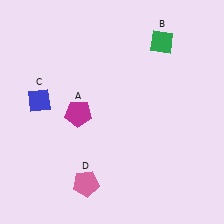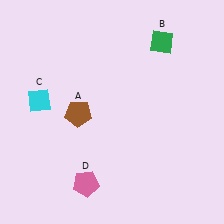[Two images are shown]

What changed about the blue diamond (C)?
In Image 1, C is blue. In Image 2, it changed to cyan.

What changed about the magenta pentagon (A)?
In Image 1, A is magenta. In Image 2, it changed to brown.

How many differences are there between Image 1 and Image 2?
There are 2 differences between the two images.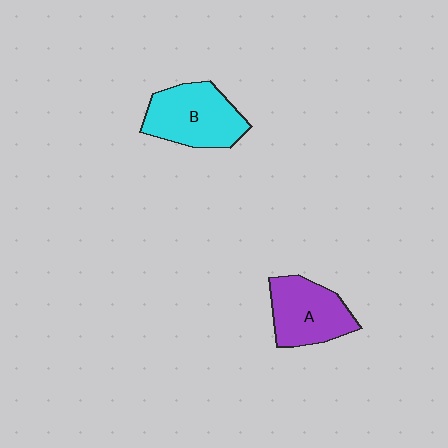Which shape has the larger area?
Shape B (cyan).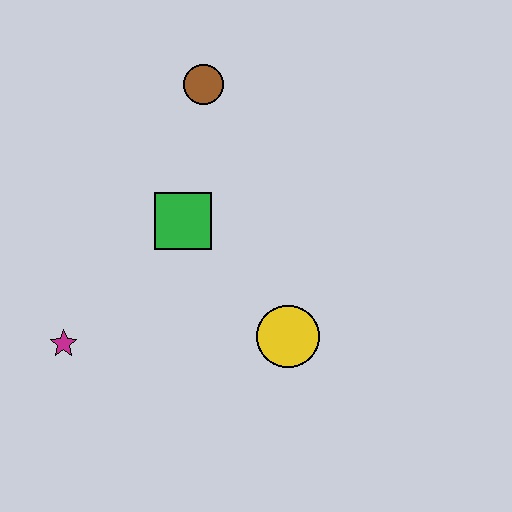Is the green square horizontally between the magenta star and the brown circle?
Yes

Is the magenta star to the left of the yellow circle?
Yes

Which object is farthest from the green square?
The magenta star is farthest from the green square.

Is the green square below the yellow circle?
No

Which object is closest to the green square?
The brown circle is closest to the green square.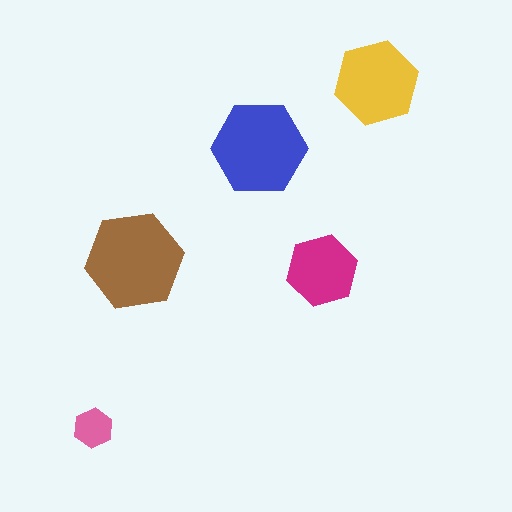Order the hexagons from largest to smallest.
the brown one, the blue one, the yellow one, the magenta one, the pink one.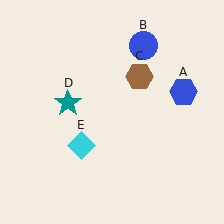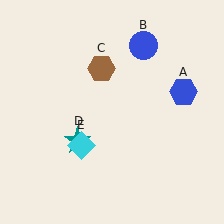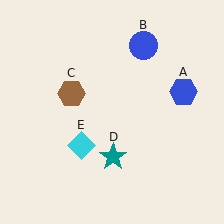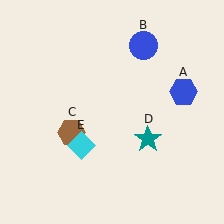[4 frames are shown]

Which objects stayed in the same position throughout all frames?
Blue hexagon (object A) and blue circle (object B) and cyan diamond (object E) remained stationary.